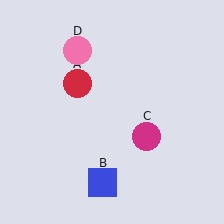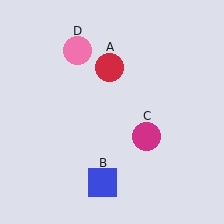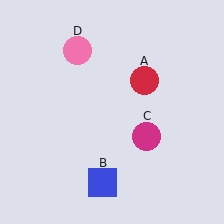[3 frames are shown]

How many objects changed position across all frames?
1 object changed position: red circle (object A).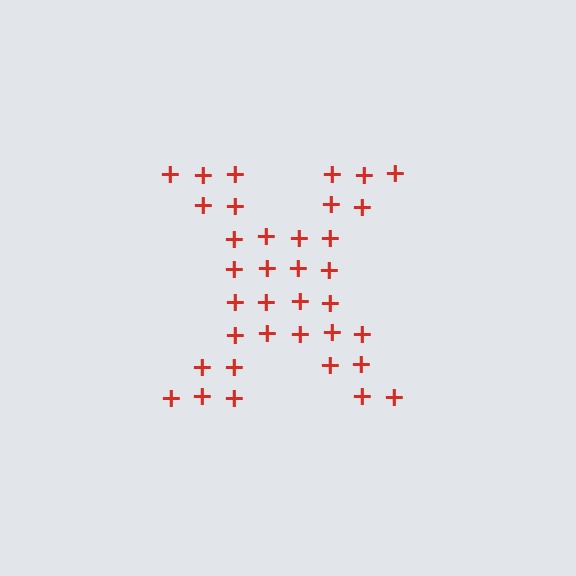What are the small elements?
The small elements are plus signs.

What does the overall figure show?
The overall figure shows the letter X.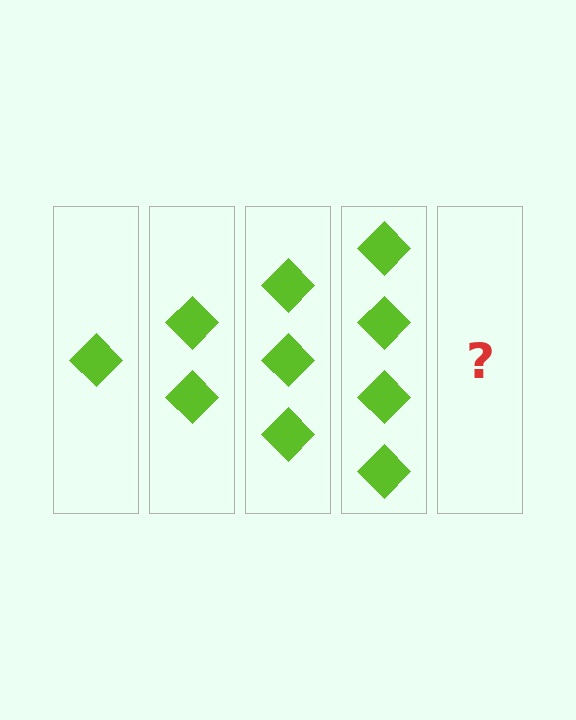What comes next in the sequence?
The next element should be 5 diamonds.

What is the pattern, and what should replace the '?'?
The pattern is that each step adds one more diamond. The '?' should be 5 diamonds.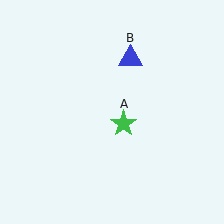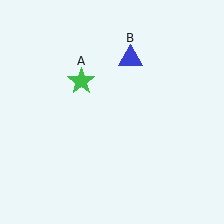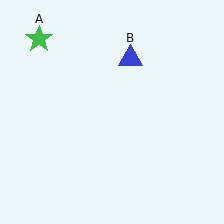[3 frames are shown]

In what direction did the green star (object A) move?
The green star (object A) moved up and to the left.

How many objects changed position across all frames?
1 object changed position: green star (object A).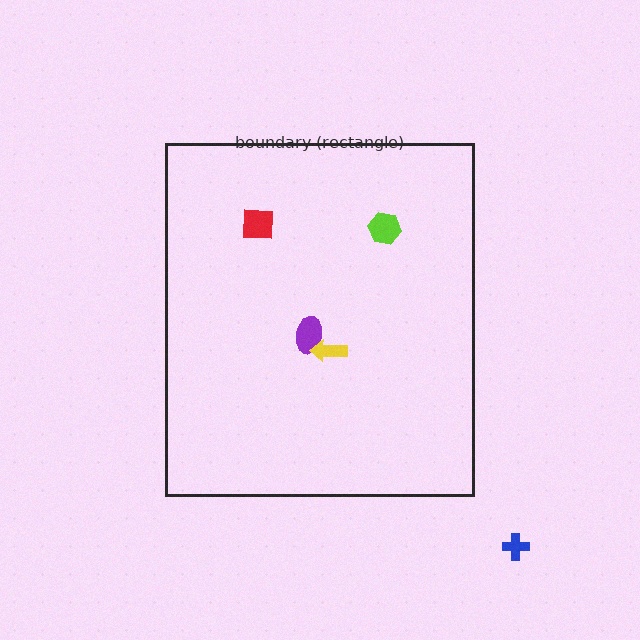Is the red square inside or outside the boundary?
Inside.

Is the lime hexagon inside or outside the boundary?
Inside.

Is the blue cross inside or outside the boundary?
Outside.